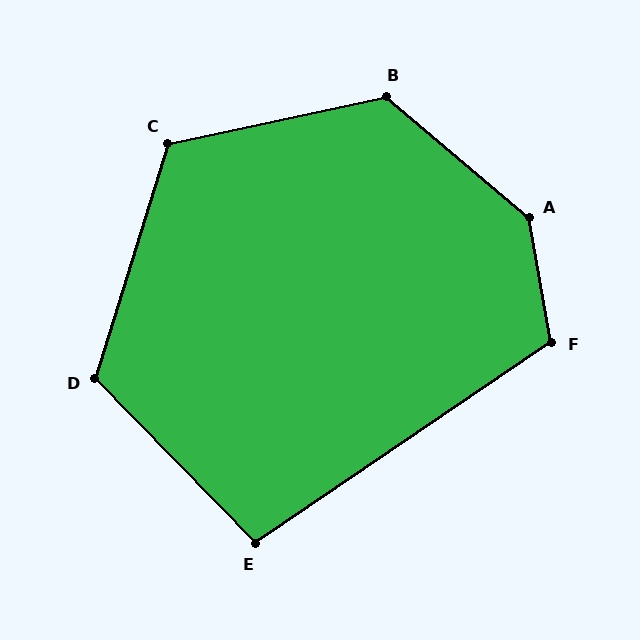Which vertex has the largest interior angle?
A, at approximately 140 degrees.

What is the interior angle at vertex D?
Approximately 118 degrees (obtuse).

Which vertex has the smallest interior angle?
E, at approximately 100 degrees.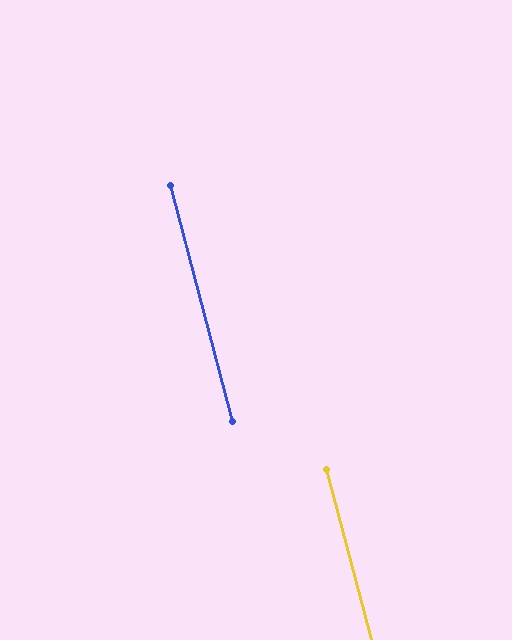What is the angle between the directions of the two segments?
Approximately 0 degrees.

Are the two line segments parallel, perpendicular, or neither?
Parallel — their directions differ by only 0.2°.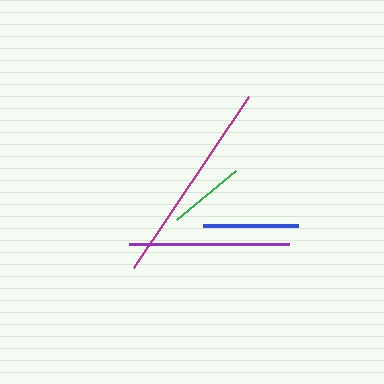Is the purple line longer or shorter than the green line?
The purple line is longer than the green line.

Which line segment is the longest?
The magenta line is the longest at approximately 206 pixels.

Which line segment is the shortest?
The green line is the shortest at approximately 77 pixels.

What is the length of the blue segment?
The blue segment is approximately 95 pixels long.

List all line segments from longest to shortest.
From longest to shortest: magenta, purple, blue, green.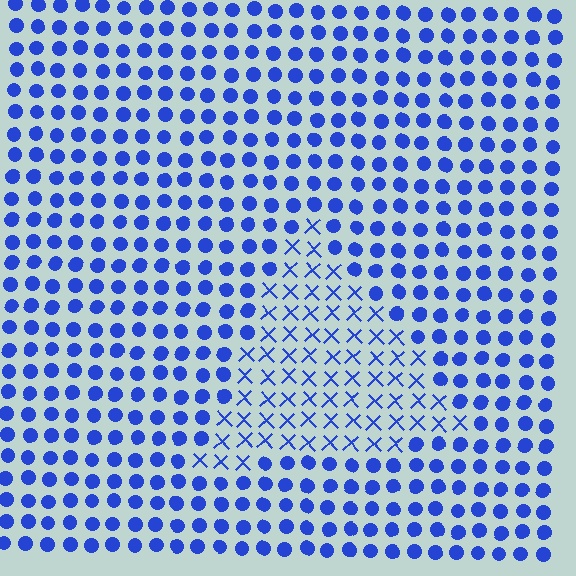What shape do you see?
I see a triangle.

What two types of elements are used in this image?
The image uses X marks inside the triangle region and circles outside it.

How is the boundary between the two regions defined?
The boundary is defined by a change in element shape: X marks inside vs. circles outside. All elements share the same color and spacing.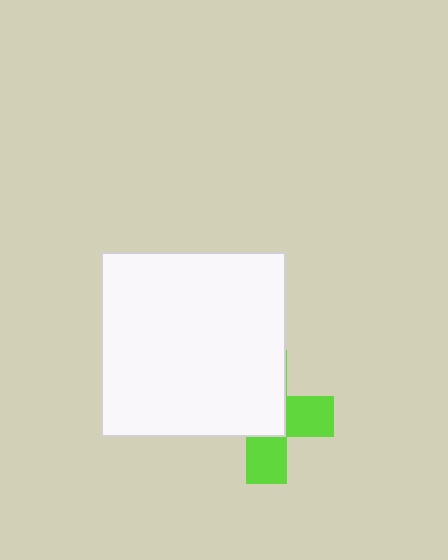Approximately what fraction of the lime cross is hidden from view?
Roughly 57% of the lime cross is hidden behind the white square.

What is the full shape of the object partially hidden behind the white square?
The partially hidden object is a lime cross.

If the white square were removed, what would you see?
You would see the complete lime cross.